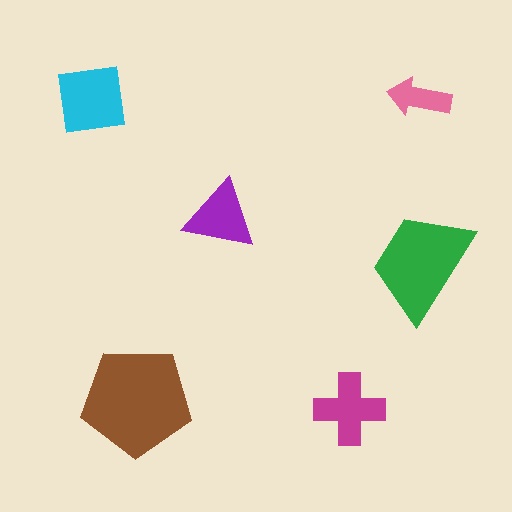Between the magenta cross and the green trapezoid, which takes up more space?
The green trapezoid.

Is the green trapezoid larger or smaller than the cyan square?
Larger.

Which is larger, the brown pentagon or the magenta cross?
The brown pentagon.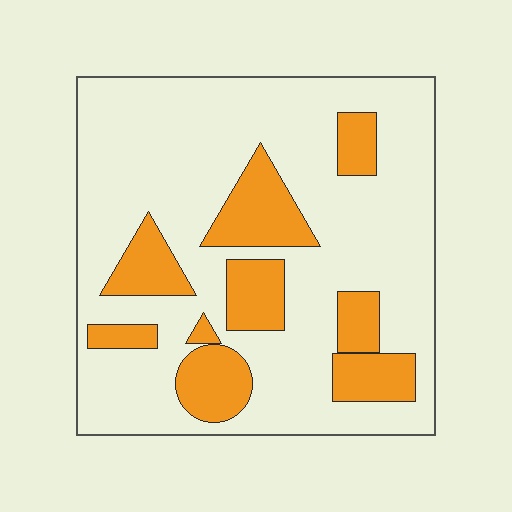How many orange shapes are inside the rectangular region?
9.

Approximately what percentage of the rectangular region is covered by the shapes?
Approximately 25%.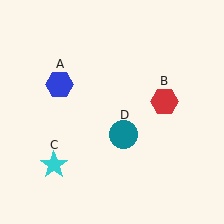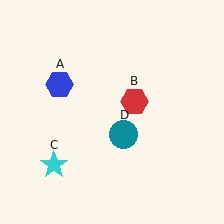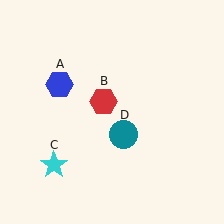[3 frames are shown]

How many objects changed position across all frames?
1 object changed position: red hexagon (object B).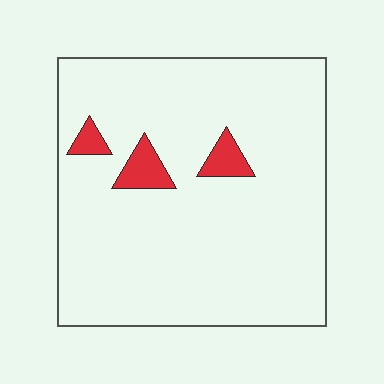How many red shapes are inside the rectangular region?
3.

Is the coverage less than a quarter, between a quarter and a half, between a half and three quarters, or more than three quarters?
Less than a quarter.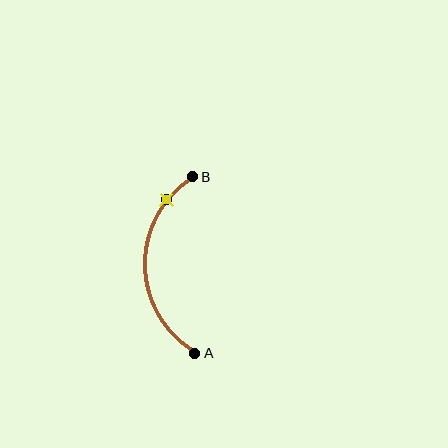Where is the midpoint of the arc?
The arc midpoint is the point on the curve farthest from the straight line joining A and B. It sits to the left of that line.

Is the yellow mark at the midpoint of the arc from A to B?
No. The yellow mark lies on the arc but is closer to endpoint B. The arc midpoint would be at the point on the curve equidistant along the arc from both A and B.